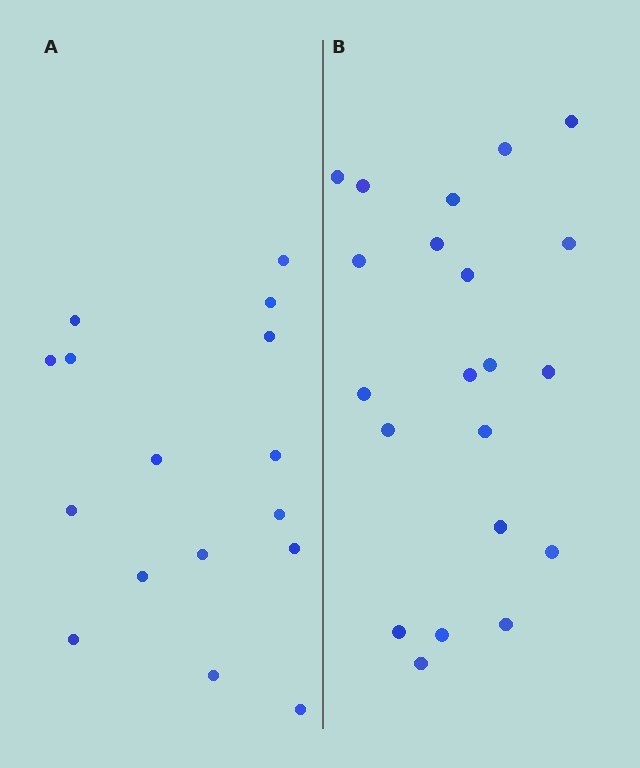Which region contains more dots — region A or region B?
Region B (the right region) has more dots.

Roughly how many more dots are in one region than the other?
Region B has about 5 more dots than region A.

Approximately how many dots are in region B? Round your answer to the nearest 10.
About 20 dots. (The exact count is 21, which rounds to 20.)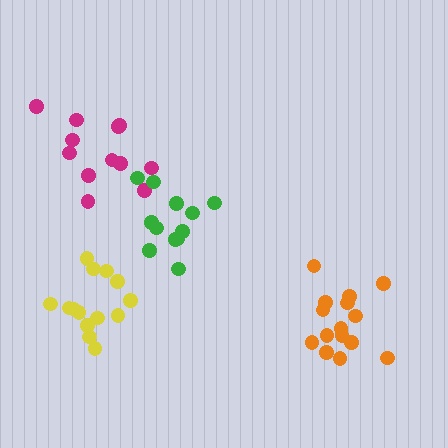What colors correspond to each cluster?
The clusters are colored: magenta, green, yellow, orange.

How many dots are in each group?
Group 1: 12 dots, Group 2: 12 dots, Group 3: 14 dots, Group 4: 15 dots (53 total).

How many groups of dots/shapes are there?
There are 4 groups.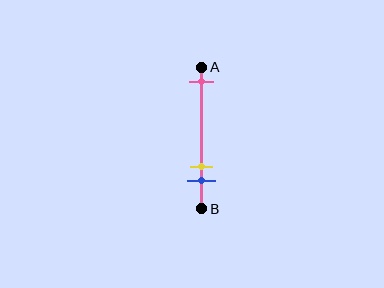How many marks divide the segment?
There are 3 marks dividing the segment.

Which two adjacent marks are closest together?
The yellow and blue marks are the closest adjacent pair.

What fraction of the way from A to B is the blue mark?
The blue mark is approximately 80% (0.8) of the way from A to B.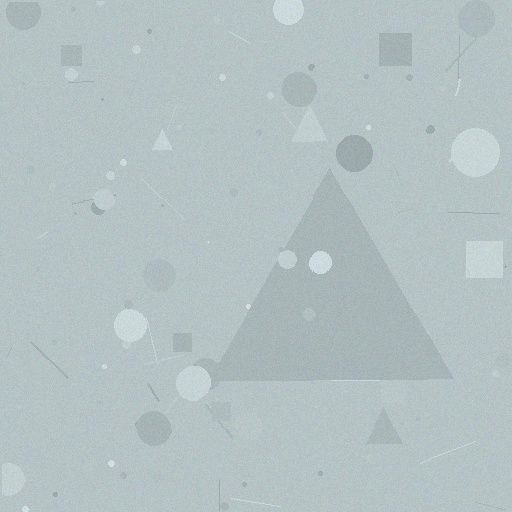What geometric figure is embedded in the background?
A triangle is embedded in the background.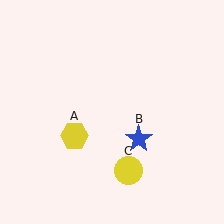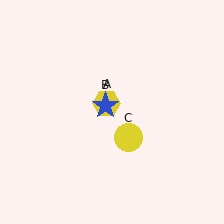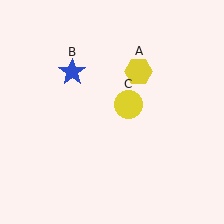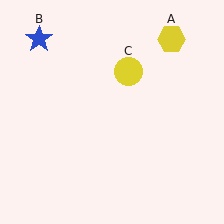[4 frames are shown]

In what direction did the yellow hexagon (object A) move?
The yellow hexagon (object A) moved up and to the right.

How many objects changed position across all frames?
3 objects changed position: yellow hexagon (object A), blue star (object B), yellow circle (object C).